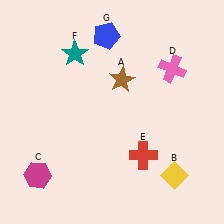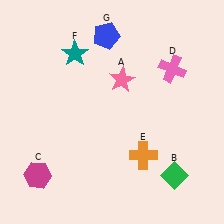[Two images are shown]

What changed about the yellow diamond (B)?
In Image 1, B is yellow. In Image 2, it changed to green.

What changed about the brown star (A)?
In Image 1, A is brown. In Image 2, it changed to pink.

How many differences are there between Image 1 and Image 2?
There are 3 differences between the two images.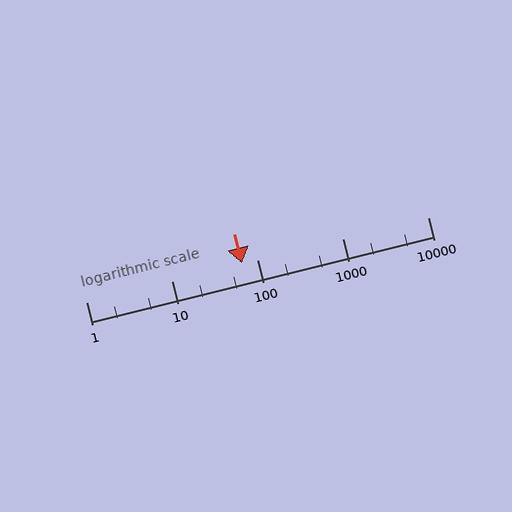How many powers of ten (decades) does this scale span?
The scale spans 4 decades, from 1 to 10000.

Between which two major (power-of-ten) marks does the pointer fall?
The pointer is between 10 and 100.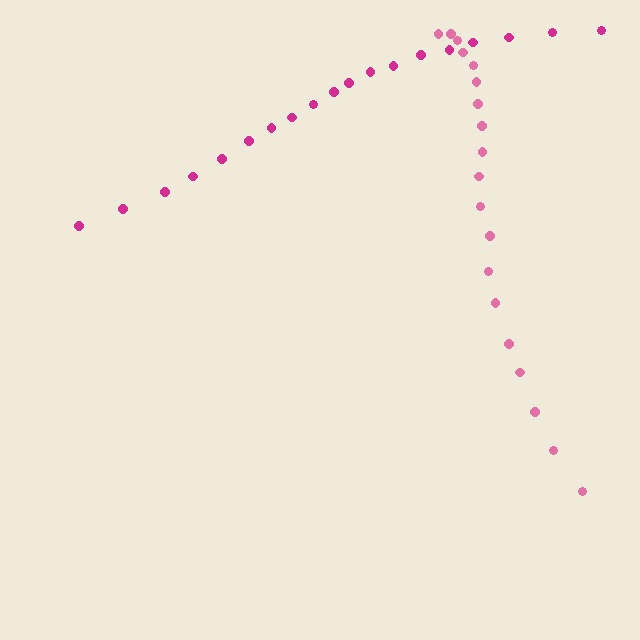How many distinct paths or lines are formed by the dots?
There are 2 distinct paths.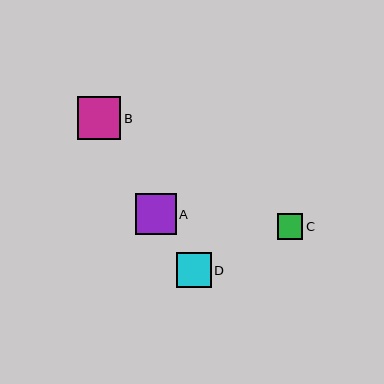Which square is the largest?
Square B is the largest with a size of approximately 44 pixels.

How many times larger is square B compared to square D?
Square B is approximately 1.2 times the size of square D.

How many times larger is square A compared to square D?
Square A is approximately 1.2 times the size of square D.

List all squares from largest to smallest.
From largest to smallest: B, A, D, C.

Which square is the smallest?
Square C is the smallest with a size of approximately 25 pixels.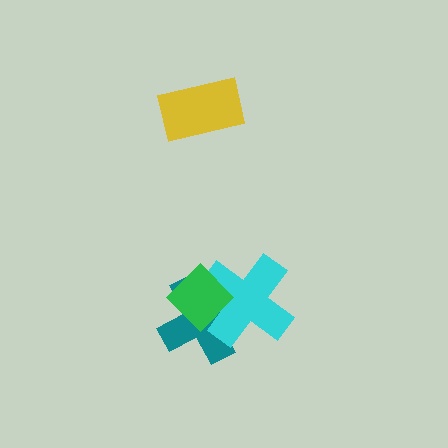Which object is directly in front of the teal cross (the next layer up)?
The cyan cross is directly in front of the teal cross.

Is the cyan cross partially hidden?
Yes, it is partially covered by another shape.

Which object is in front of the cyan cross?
The green diamond is in front of the cyan cross.